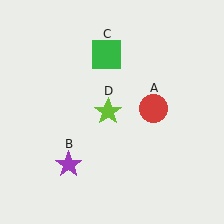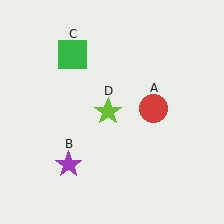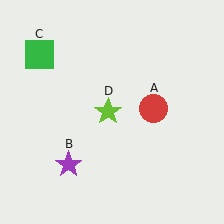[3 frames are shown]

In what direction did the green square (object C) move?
The green square (object C) moved left.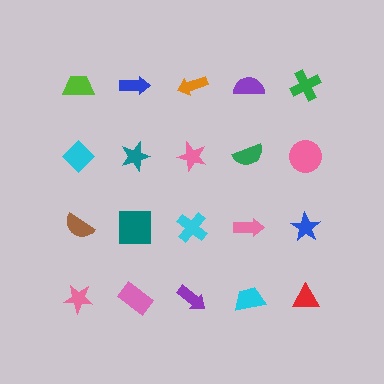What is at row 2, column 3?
A pink star.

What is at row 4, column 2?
A pink rectangle.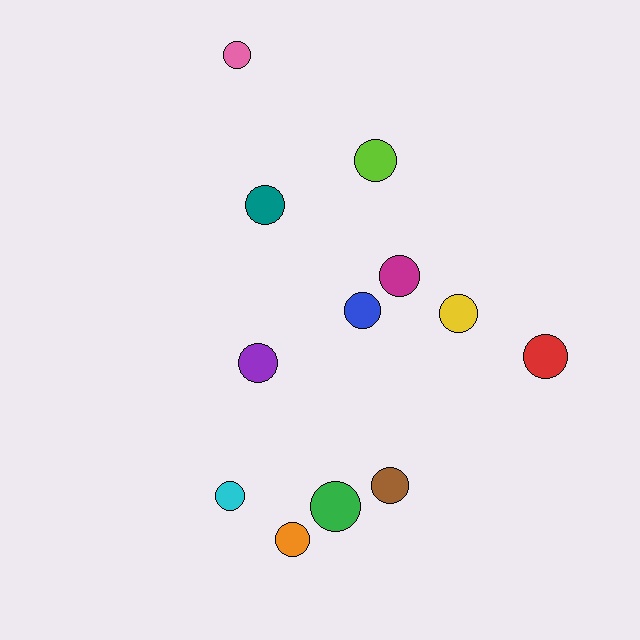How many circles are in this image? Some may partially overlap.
There are 12 circles.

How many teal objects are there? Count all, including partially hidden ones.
There is 1 teal object.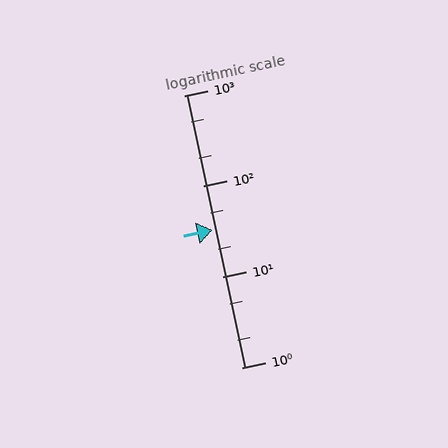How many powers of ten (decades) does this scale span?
The scale spans 3 decades, from 1 to 1000.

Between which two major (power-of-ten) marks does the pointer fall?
The pointer is between 10 and 100.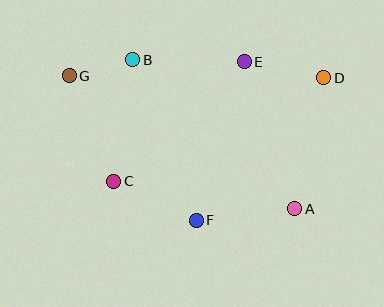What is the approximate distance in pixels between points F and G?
The distance between F and G is approximately 193 pixels.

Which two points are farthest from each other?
Points A and G are farthest from each other.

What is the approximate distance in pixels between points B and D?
The distance between B and D is approximately 192 pixels.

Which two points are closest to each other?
Points B and G are closest to each other.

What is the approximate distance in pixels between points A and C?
The distance between A and C is approximately 183 pixels.